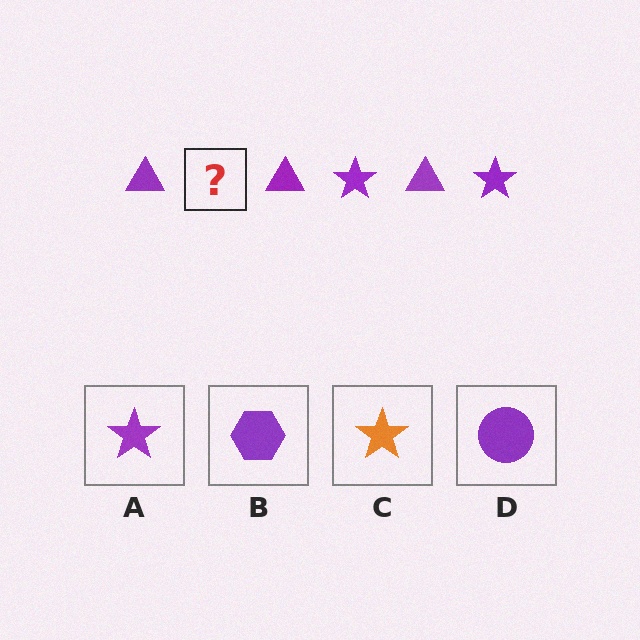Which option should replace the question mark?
Option A.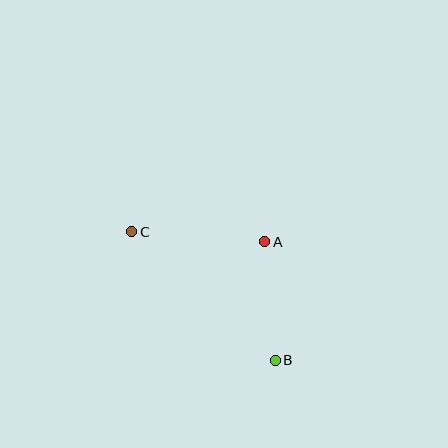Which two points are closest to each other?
Points A and B are closest to each other.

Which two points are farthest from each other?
Points B and C are farthest from each other.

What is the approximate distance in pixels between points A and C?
The distance between A and C is approximately 134 pixels.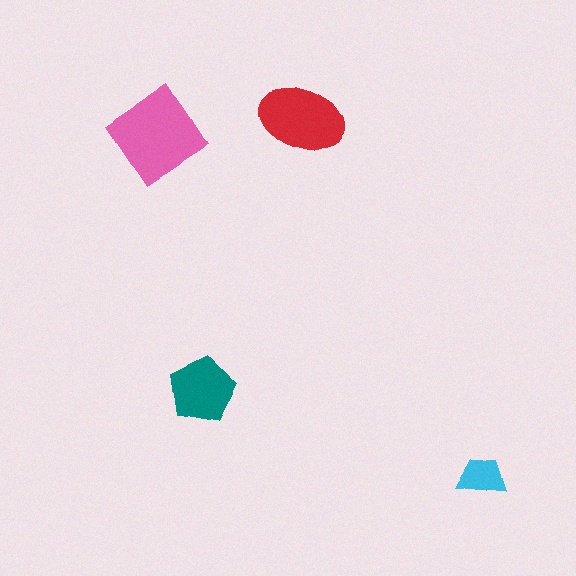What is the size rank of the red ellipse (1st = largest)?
2nd.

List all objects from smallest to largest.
The cyan trapezoid, the teal pentagon, the red ellipse, the pink diamond.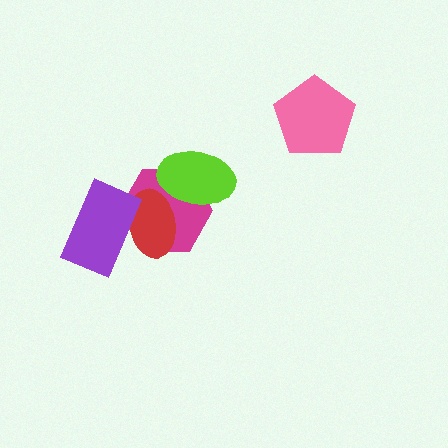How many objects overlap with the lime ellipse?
2 objects overlap with the lime ellipse.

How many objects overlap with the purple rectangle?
2 objects overlap with the purple rectangle.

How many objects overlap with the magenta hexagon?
3 objects overlap with the magenta hexagon.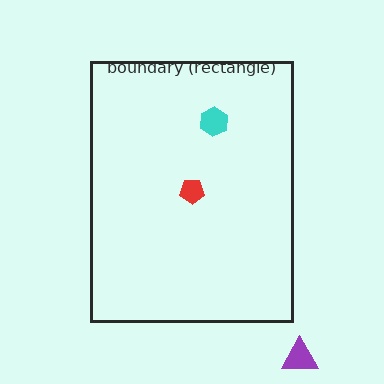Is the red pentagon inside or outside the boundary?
Inside.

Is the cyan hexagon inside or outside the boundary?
Inside.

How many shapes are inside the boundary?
2 inside, 1 outside.